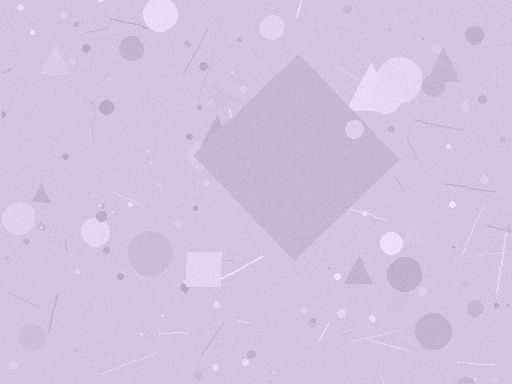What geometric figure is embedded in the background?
A diamond is embedded in the background.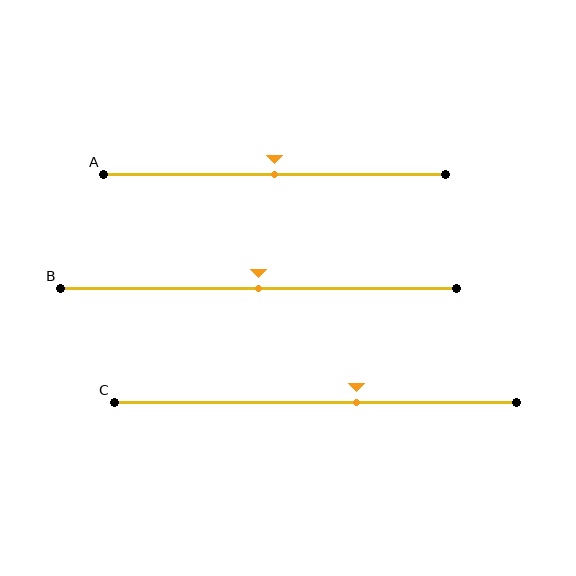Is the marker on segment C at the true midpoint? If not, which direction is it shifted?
No, the marker on segment C is shifted to the right by about 10% of the segment length.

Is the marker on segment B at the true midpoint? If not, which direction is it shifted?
Yes, the marker on segment B is at the true midpoint.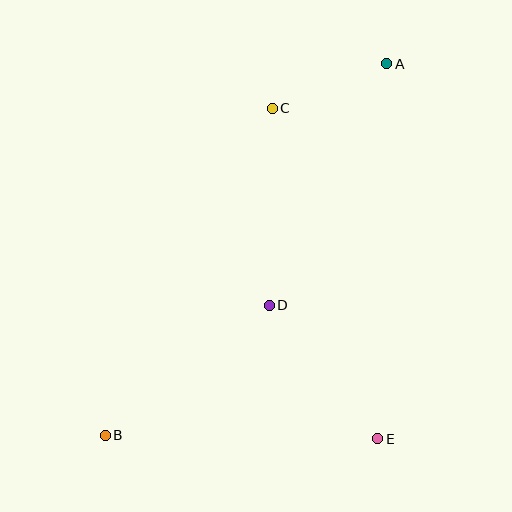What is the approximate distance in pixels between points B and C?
The distance between B and C is approximately 367 pixels.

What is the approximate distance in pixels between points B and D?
The distance between B and D is approximately 209 pixels.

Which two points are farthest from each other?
Points A and B are farthest from each other.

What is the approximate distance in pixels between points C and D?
The distance between C and D is approximately 197 pixels.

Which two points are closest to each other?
Points A and C are closest to each other.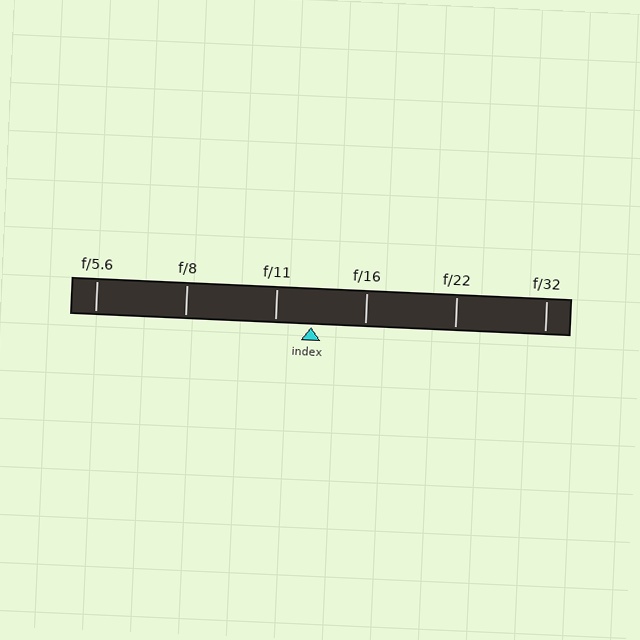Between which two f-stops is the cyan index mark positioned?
The index mark is between f/11 and f/16.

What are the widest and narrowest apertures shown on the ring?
The widest aperture shown is f/5.6 and the narrowest is f/32.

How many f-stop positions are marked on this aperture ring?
There are 6 f-stop positions marked.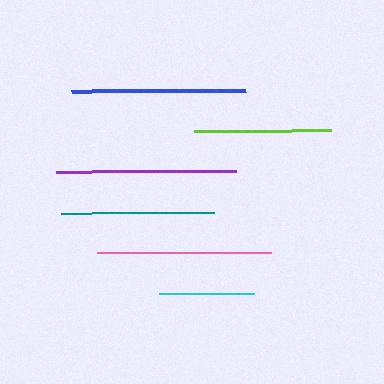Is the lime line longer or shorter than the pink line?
The pink line is longer than the lime line.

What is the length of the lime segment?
The lime segment is approximately 137 pixels long.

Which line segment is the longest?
The purple line is the longest at approximately 180 pixels.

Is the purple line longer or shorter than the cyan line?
The purple line is longer than the cyan line.